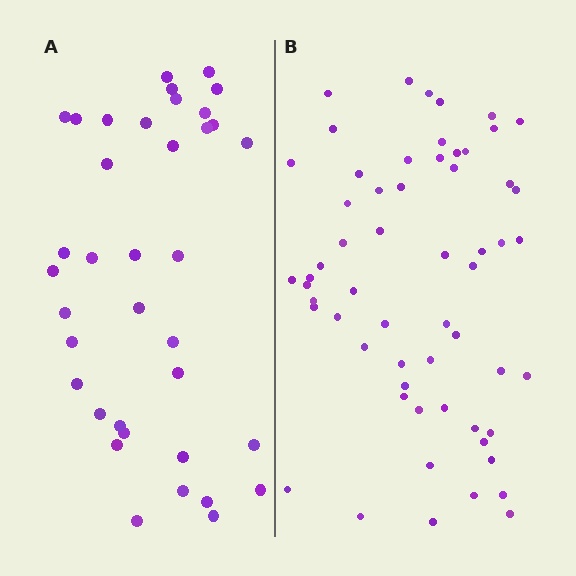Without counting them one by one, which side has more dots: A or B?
Region B (the right region) has more dots.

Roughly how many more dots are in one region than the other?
Region B has approximately 20 more dots than region A.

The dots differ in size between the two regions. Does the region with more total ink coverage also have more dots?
No. Region A has more total ink coverage because its dots are larger, but region B actually contains more individual dots. Total area can be misleading — the number of items is what matters here.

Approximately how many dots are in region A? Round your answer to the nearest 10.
About 40 dots. (The exact count is 37, which rounds to 40.)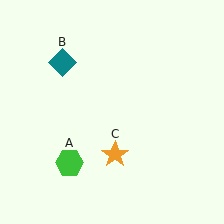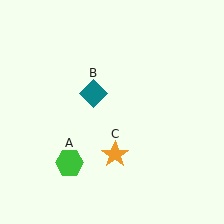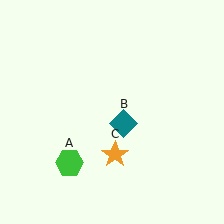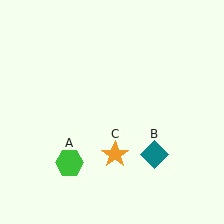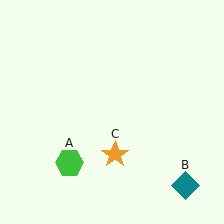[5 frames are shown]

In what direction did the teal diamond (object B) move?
The teal diamond (object B) moved down and to the right.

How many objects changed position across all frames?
1 object changed position: teal diamond (object B).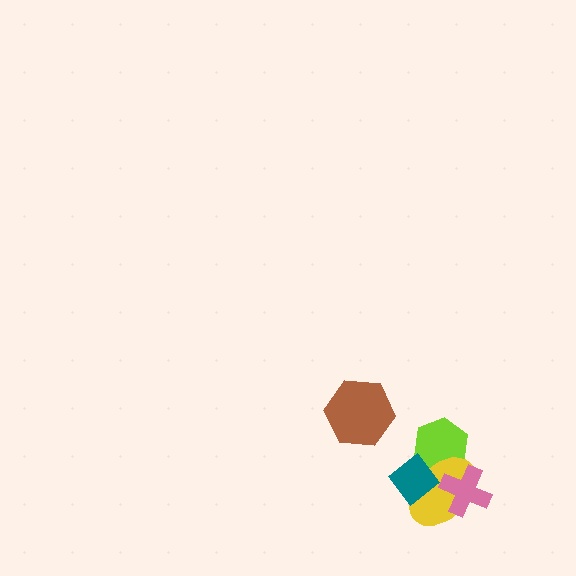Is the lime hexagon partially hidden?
Yes, it is partially covered by another shape.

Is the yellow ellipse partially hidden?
Yes, it is partially covered by another shape.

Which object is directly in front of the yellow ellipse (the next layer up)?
The teal diamond is directly in front of the yellow ellipse.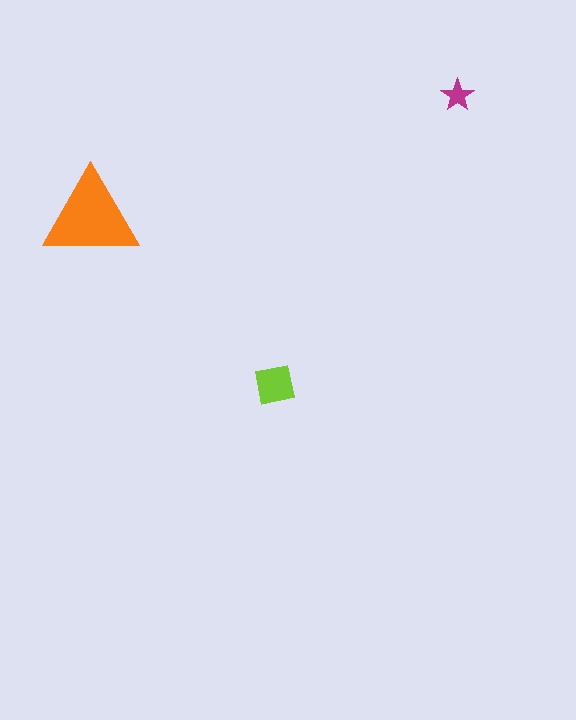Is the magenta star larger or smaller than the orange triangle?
Smaller.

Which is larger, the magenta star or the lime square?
The lime square.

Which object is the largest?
The orange triangle.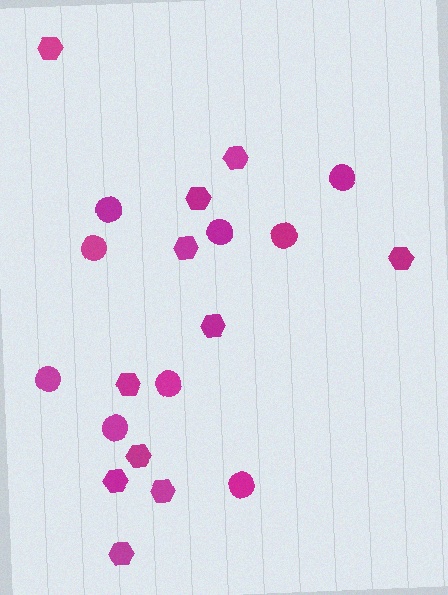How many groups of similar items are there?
There are 2 groups: one group of hexagons (11) and one group of circles (9).